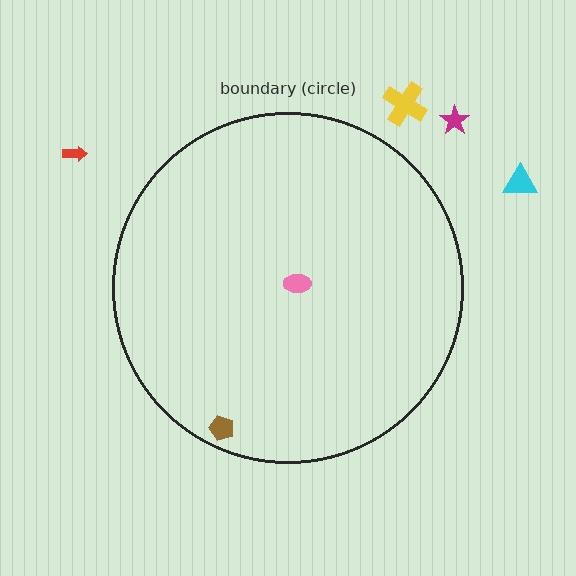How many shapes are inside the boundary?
2 inside, 4 outside.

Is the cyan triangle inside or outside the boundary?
Outside.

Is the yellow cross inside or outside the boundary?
Outside.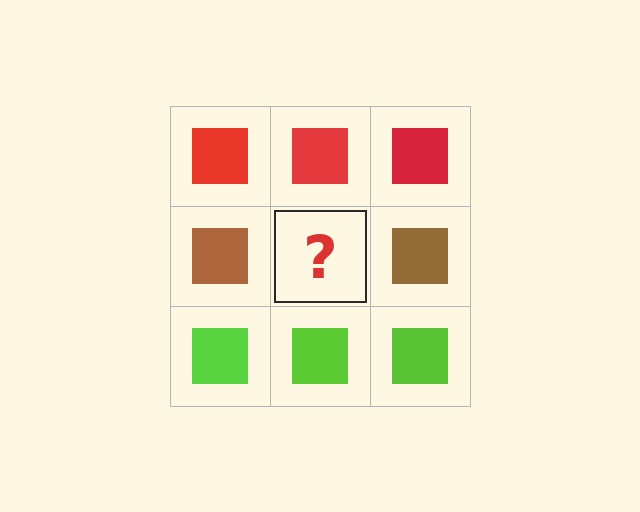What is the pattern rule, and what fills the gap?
The rule is that each row has a consistent color. The gap should be filled with a brown square.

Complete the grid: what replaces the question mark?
The question mark should be replaced with a brown square.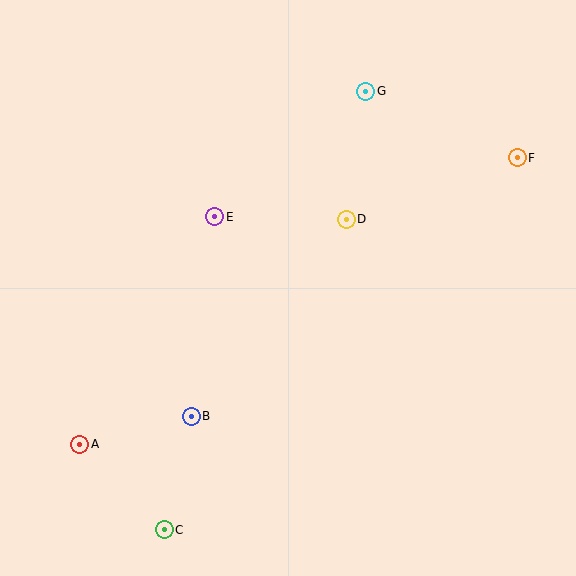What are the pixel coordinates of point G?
Point G is at (366, 91).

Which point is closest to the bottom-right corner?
Point C is closest to the bottom-right corner.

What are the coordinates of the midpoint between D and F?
The midpoint between D and F is at (432, 188).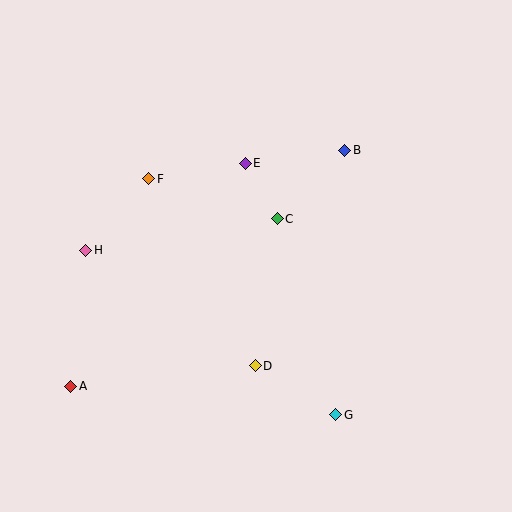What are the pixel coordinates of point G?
Point G is at (336, 415).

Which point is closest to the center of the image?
Point C at (277, 219) is closest to the center.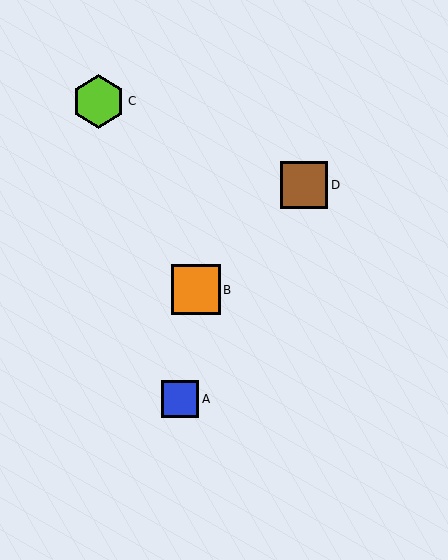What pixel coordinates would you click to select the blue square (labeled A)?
Click at (180, 399) to select the blue square A.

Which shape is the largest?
The lime hexagon (labeled C) is the largest.